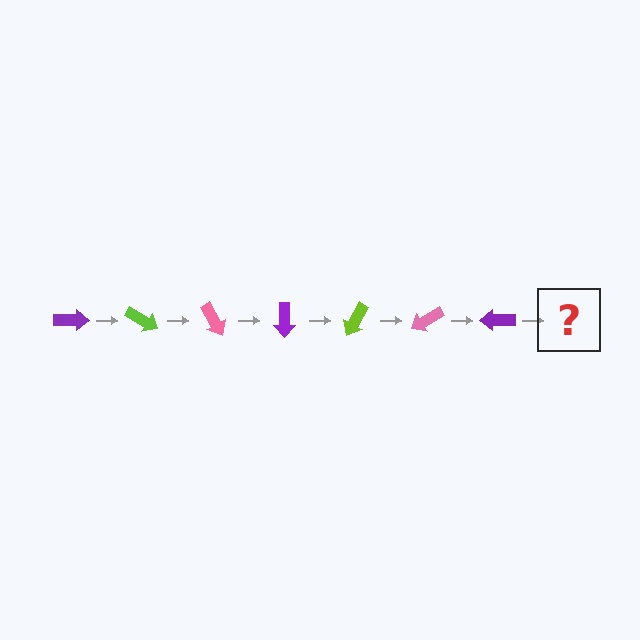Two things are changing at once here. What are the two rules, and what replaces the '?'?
The two rules are that it rotates 30 degrees each step and the color cycles through purple, lime, and pink. The '?' should be a lime arrow, rotated 210 degrees from the start.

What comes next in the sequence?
The next element should be a lime arrow, rotated 210 degrees from the start.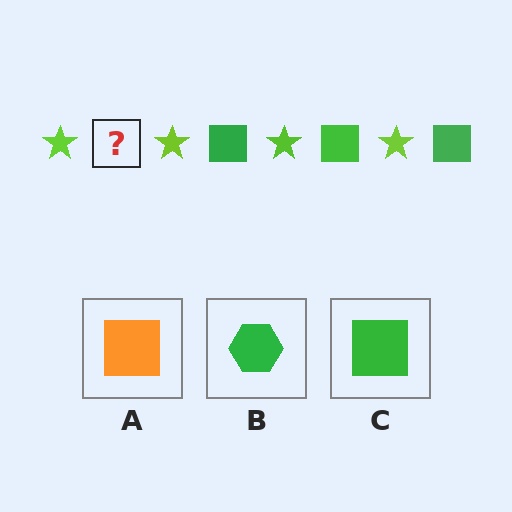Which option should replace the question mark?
Option C.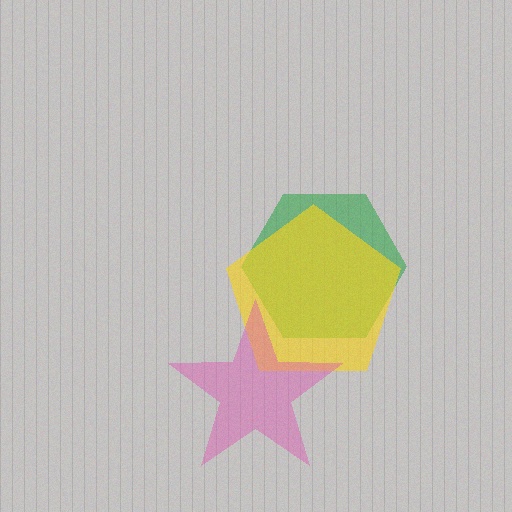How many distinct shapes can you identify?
There are 3 distinct shapes: a green hexagon, a yellow pentagon, a pink star.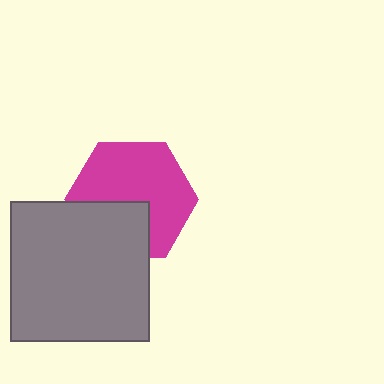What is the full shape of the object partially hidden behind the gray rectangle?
The partially hidden object is a magenta hexagon.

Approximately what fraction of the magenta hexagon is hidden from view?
Roughly 32% of the magenta hexagon is hidden behind the gray rectangle.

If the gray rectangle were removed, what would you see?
You would see the complete magenta hexagon.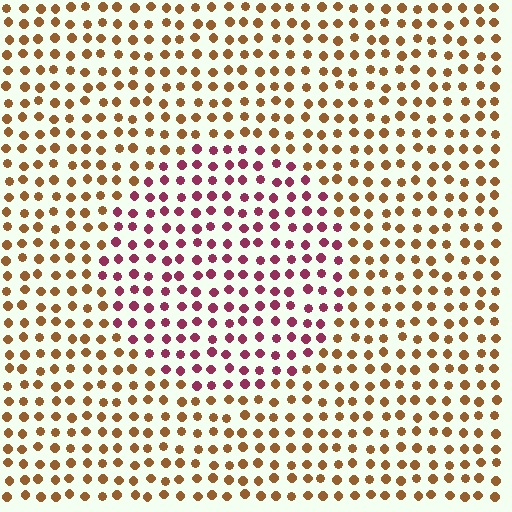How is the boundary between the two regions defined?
The boundary is defined purely by a slight shift in hue (about 54 degrees). Spacing, size, and orientation are identical on both sides.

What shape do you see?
I see a circle.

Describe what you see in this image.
The image is filled with small brown elements in a uniform arrangement. A circle-shaped region is visible where the elements are tinted to a slightly different hue, forming a subtle color boundary.